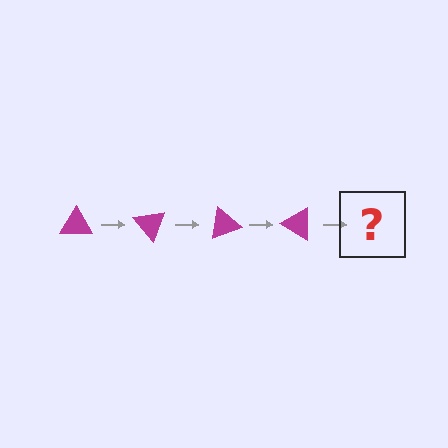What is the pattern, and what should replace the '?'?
The pattern is that the triangle rotates 50 degrees each step. The '?' should be a magenta triangle rotated 200 degrees.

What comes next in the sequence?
The next element should be a magenta triangle rotated 200 degrees.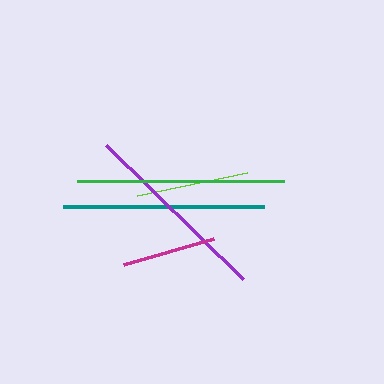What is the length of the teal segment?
The teal segment is approximately 201 pixels long.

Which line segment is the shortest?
The magenta line is the shortest at approximately 94 pixels.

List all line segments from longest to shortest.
From longest to shortest: green, teal, purple, lime, magenta.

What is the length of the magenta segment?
The magenta segment is approximately 94 pixels long.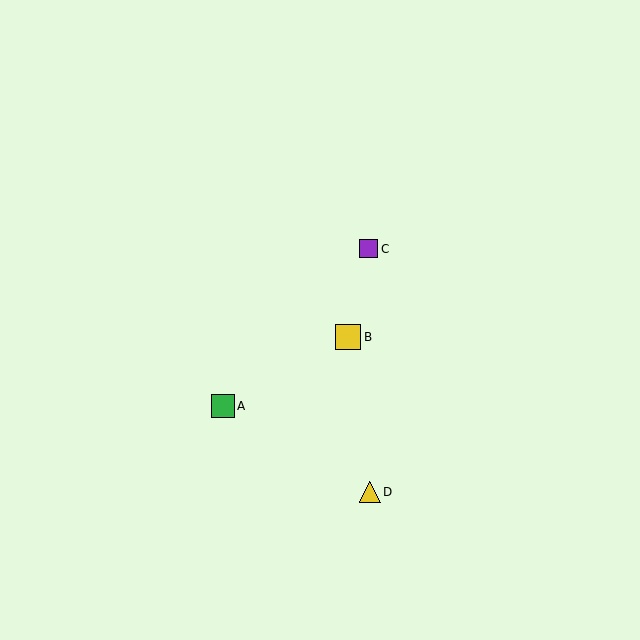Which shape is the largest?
The yellow square (labeled B) is the largest.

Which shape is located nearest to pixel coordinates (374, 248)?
The purple square (labeled C) at (369, 249) is nearest to that location.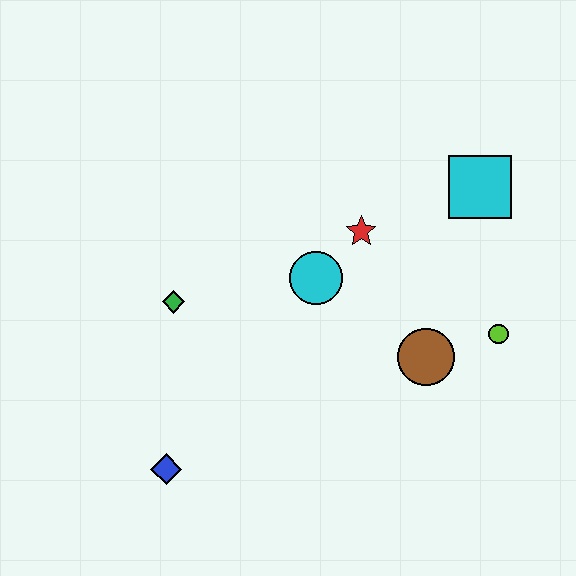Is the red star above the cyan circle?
Yes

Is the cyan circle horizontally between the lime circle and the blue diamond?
Yes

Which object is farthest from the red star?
The blue diamond is farthest from the red star.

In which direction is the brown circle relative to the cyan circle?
The brown circle is to the right of the cyan circle.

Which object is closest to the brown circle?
The lime circle is closest to the brown circle.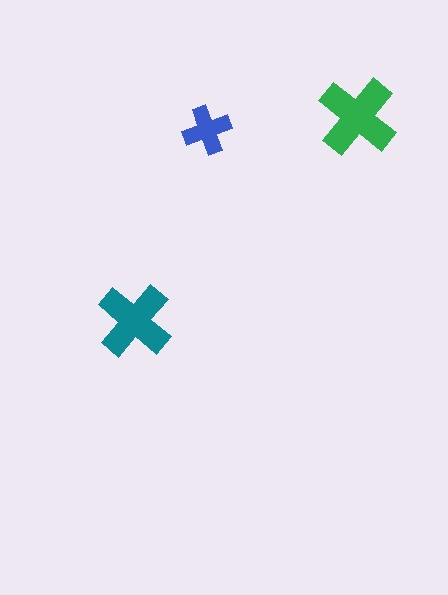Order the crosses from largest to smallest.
the green one, the teal one, the blue one.